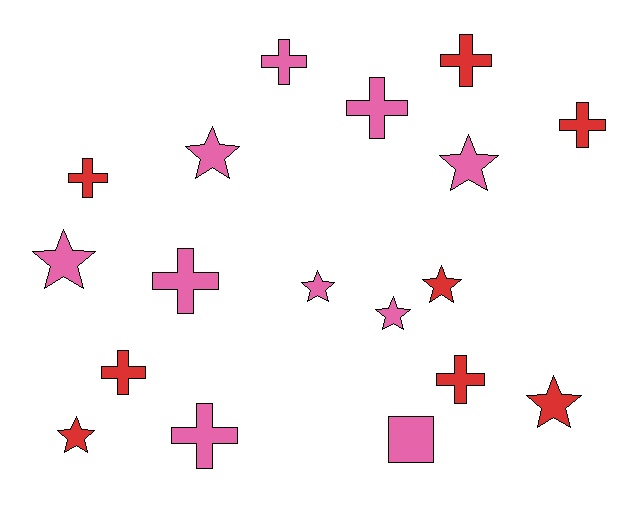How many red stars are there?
There are 3 red stars.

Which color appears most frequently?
Pink, with 10 objects.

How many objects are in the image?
There are 18 objects.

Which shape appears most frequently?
Cross, with 9 objects.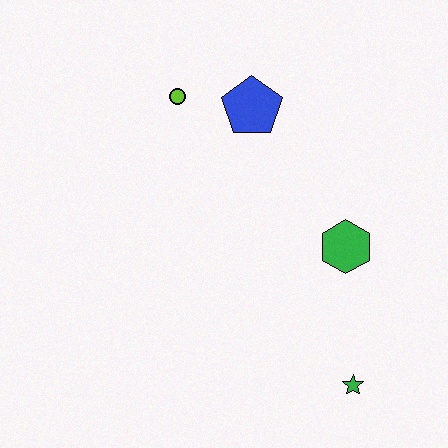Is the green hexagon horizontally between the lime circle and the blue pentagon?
No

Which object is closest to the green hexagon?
The green star is closest to the green hexagon.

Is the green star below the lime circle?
Yes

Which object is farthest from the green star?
The lime circle is farthest from the green star.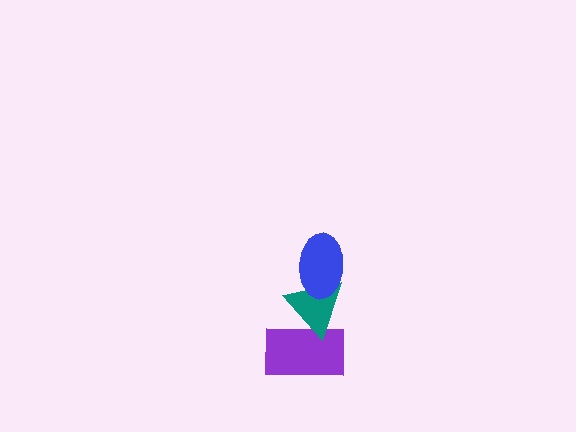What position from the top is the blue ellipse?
The blue ellipse is 1st from the top.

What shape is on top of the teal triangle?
The blue ellipse is on top of the teal triangle.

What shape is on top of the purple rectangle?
The teal triangle is on top of the purple rectangle.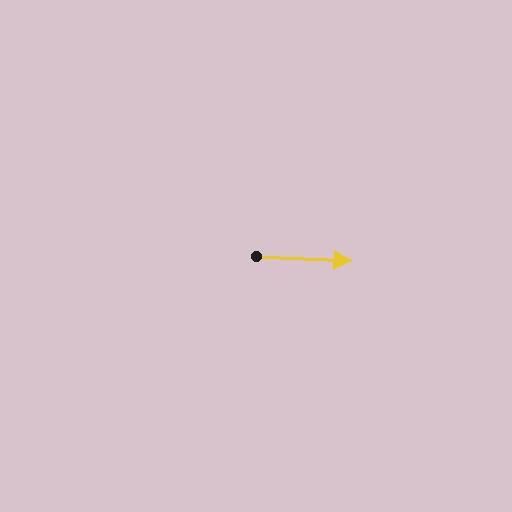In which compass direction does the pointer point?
East.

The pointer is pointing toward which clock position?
Roughly 3 o'clock.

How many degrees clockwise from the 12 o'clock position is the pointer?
Approximately 93 degrees.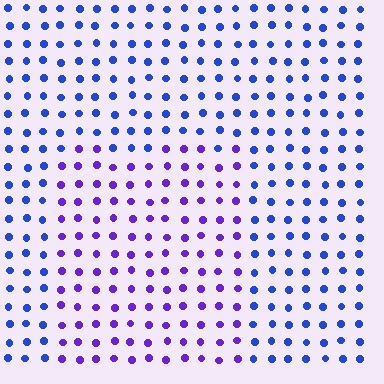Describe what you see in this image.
The image is filled with small blue elements in a uniform arrangement. A rectangle-shaped region is visible where the elements are tinted to a slightly different hue, forming a subtle color boundary.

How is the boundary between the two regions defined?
The boundary is defined purely by a slight shift in hue (about 37 degrees). Spacing, size, and orientation are identical on both sides.